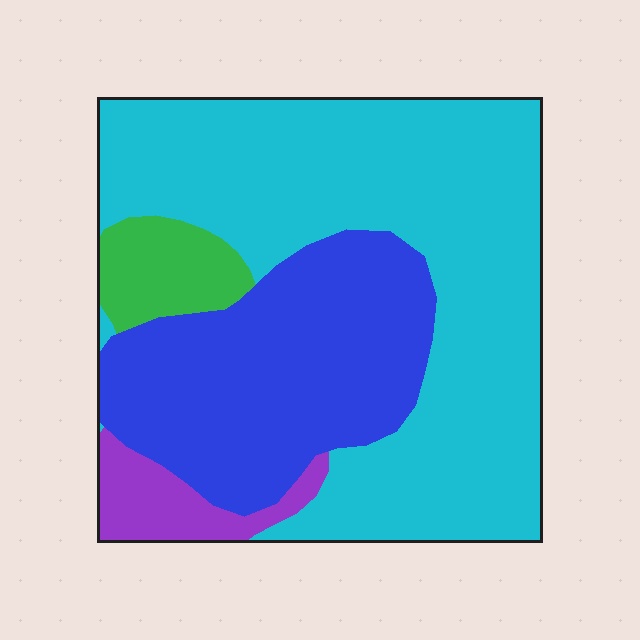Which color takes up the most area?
Cyan, at roughly 55%.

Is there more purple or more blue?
Blue.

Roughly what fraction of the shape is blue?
Blue takes up between a quarter and a half of the shape.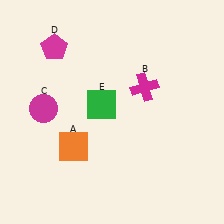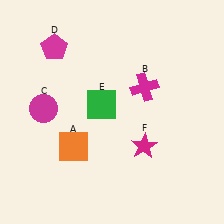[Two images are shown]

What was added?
A magenta star (F) was added in Image 2.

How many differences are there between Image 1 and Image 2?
There is 1 difference between the two images.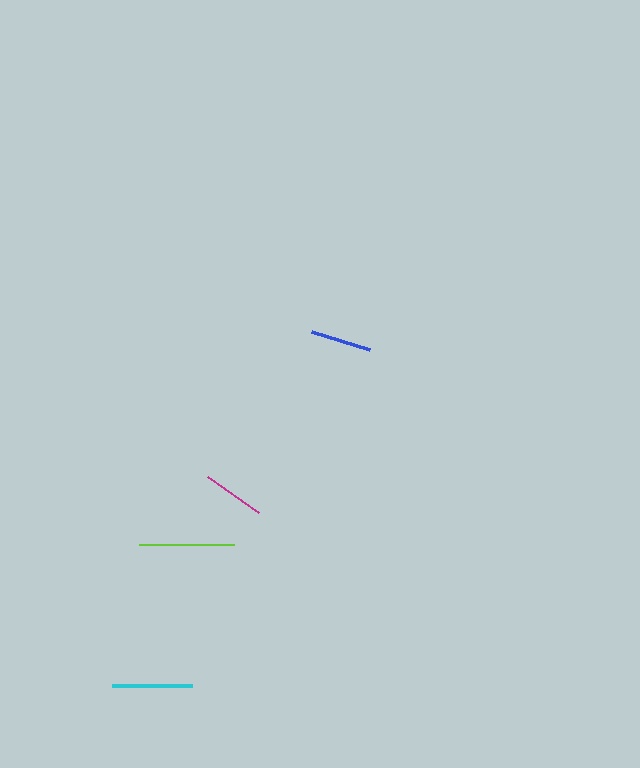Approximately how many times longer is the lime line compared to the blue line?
The lime line is approximately 1.6 times the length of the blue line.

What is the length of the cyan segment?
The cyan segment is approximately 79 pixels long.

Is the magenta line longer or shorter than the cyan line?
The cyan line is longer than the magenta line.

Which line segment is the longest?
The lime line is the longest at approximately 94 pixels.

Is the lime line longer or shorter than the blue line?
The lime line is longer than the blue line.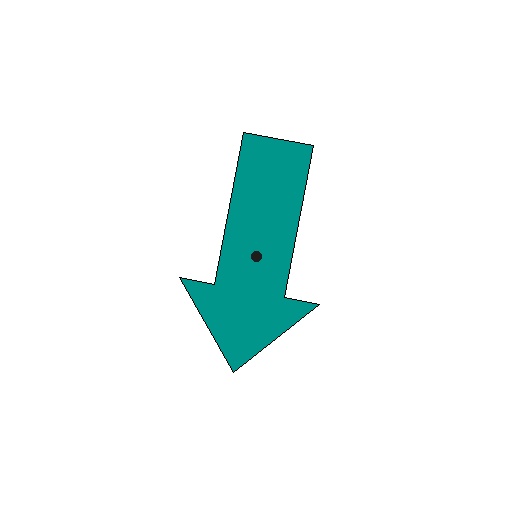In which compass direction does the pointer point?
South.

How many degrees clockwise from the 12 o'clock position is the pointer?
Approximately 191 degrees.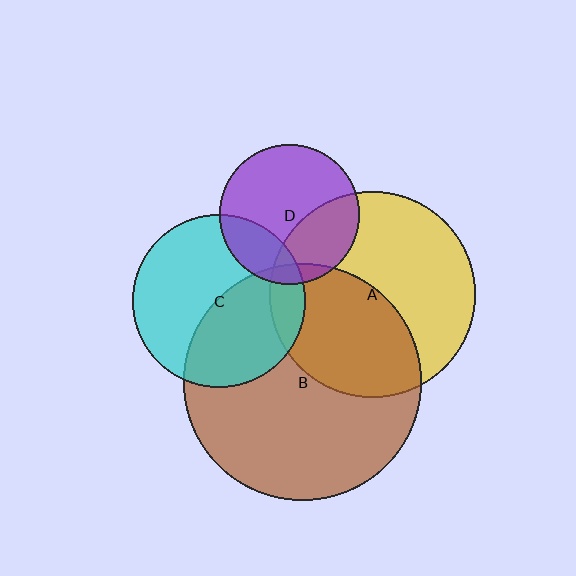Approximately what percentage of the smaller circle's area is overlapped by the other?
Approximately 10%.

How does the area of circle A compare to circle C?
Approximately 1.4 times.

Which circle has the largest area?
Circle B (brown).